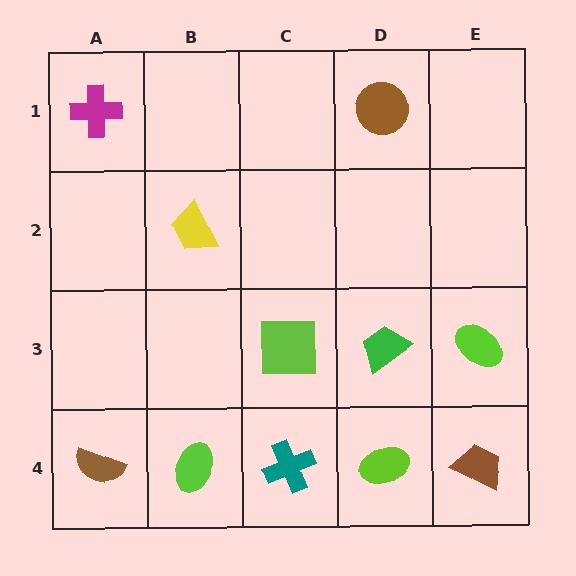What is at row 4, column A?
A brown semicircle.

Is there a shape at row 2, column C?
No, that cell is empty.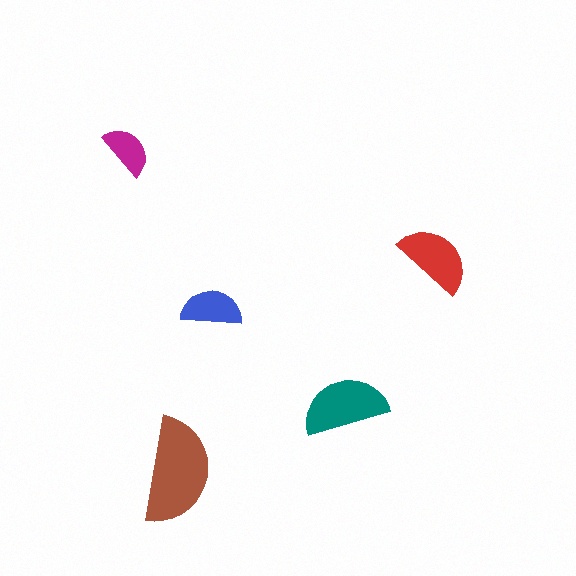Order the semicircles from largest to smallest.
the brown one, the teal one, the red one, the blue one, the magenta one.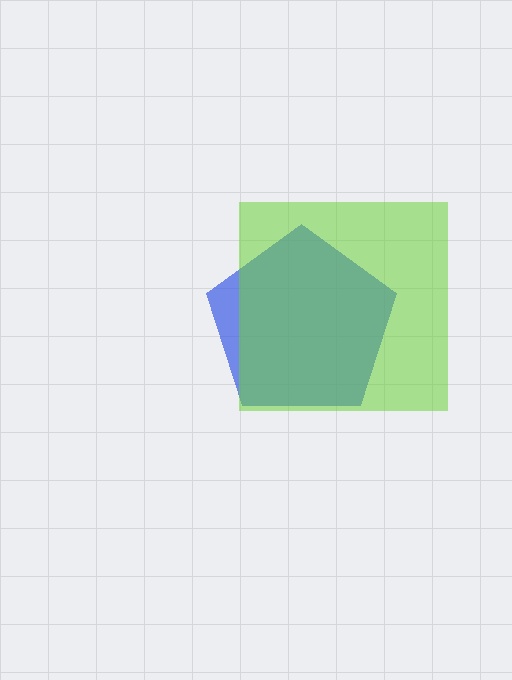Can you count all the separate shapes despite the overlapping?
Yes, there are 2 separate shapes.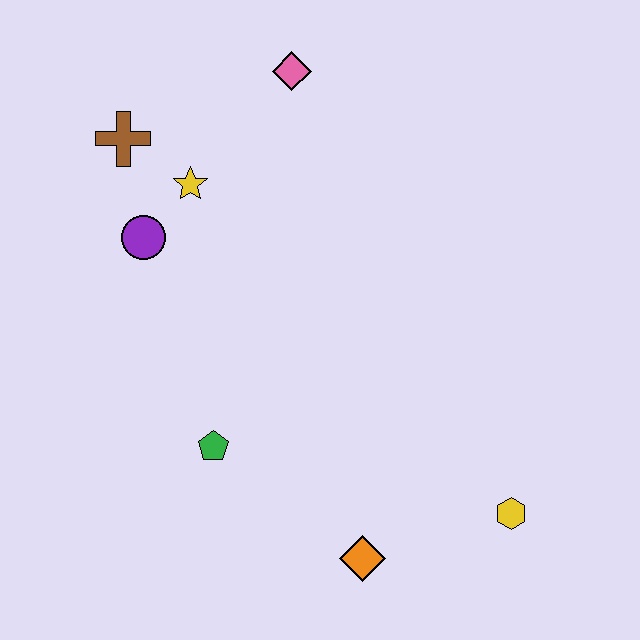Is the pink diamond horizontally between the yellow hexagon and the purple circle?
Yes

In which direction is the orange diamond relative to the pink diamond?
The orange diamond is below the pink diamond.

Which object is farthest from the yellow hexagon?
The brown cross is farthest from the yellow hexagon.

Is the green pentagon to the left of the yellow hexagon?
Yes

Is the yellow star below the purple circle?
No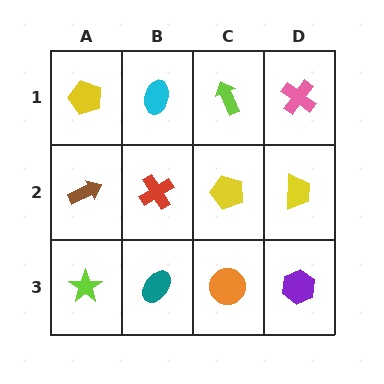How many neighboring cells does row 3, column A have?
2.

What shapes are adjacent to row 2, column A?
A yellow pentagon (row 1, column A), a lime star (row 3, column A), a red cross (row 2, column B).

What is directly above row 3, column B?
A red cross.